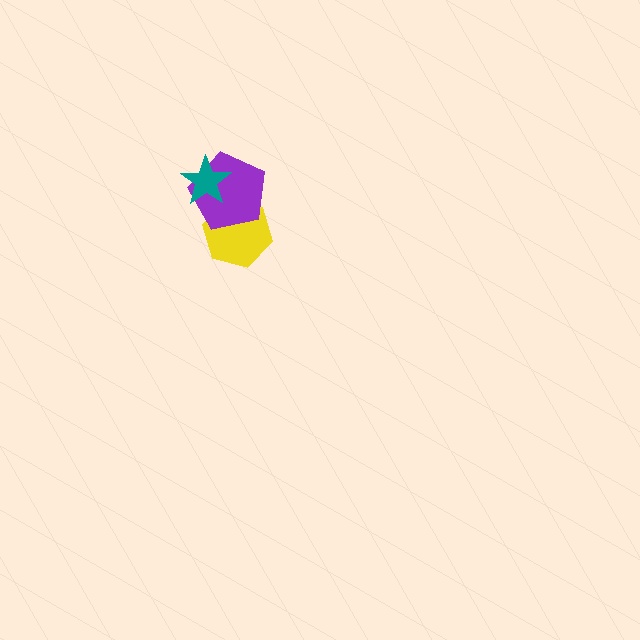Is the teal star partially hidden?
No, no other shape covers it.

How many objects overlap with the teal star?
1 object overlaps with the teal star.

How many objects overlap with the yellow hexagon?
1 object overlaps with the yellow hexagon.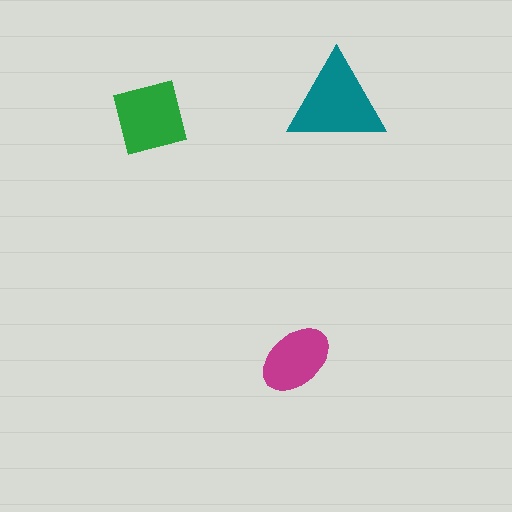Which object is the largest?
The teal triangle.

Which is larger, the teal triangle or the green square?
The teal triangle.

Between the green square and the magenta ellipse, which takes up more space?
The green square.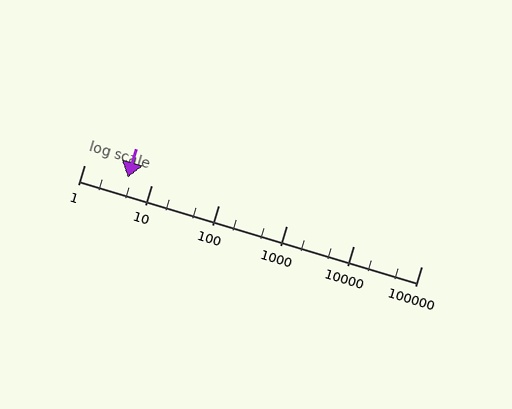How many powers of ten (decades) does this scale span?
The scale spans 5 decades, from 1 to 100000.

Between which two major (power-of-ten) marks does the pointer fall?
The pointer is between 1 and 10.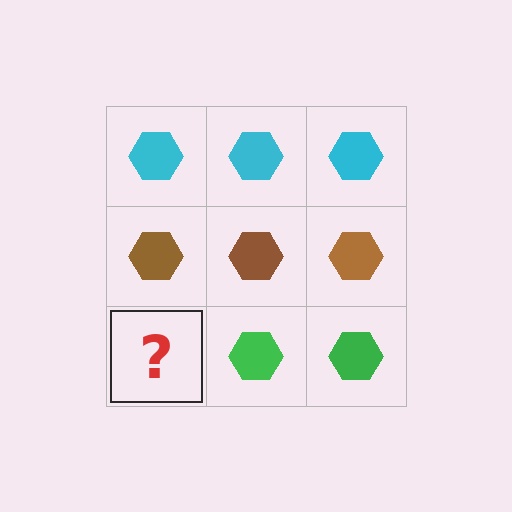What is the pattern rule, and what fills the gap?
The rule is that each row has a consistent color. The gap should be filled with a green hexagon.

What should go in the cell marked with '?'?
The missing cell should contain a green hexagon.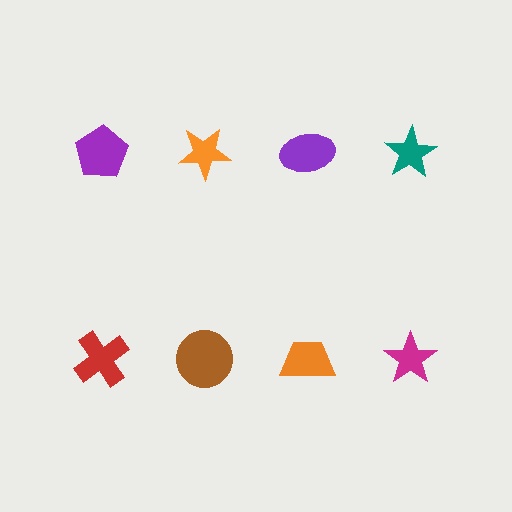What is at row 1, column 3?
A purple ellipse.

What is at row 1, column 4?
A teal star.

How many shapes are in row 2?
4 shapes.